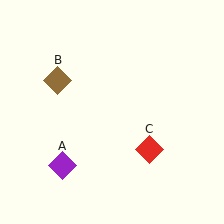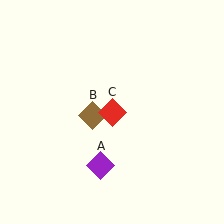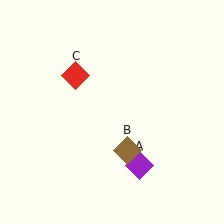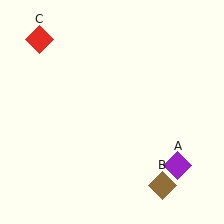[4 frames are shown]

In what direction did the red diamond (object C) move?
The red diamond (object C) moved up and to the left.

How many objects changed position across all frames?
3 objects changed position: purple diamond (object A), brown diamond (object B), red diamond (object C).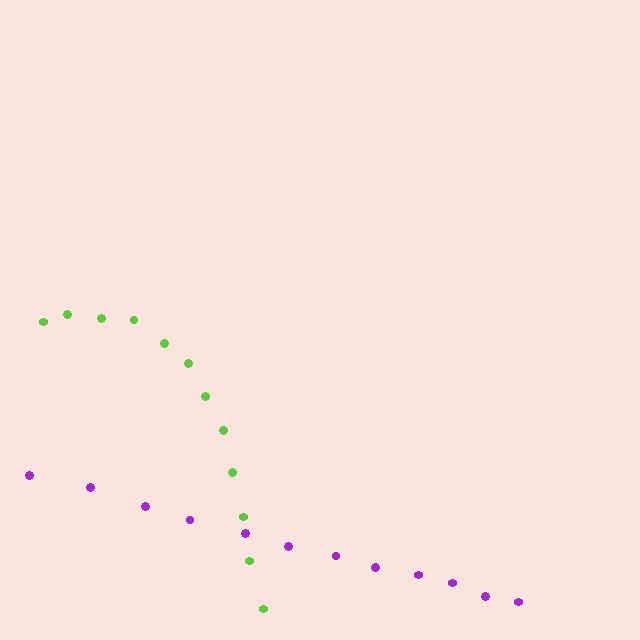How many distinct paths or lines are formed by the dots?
There are 2 distinct paths.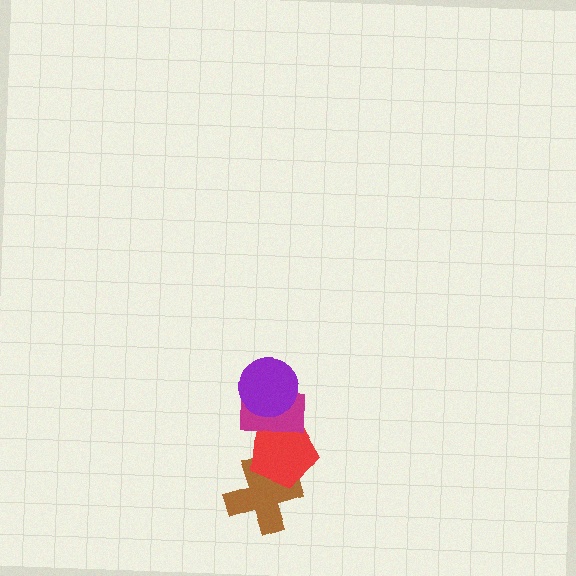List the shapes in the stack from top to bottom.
From top to bottom: the purple circle, the magenta rectangle, the red pentagon, the brown cross.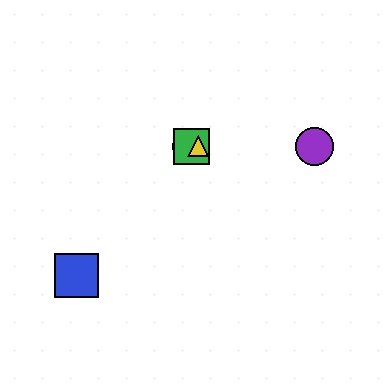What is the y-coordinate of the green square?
The green square is at y≈146.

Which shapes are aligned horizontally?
The red circle, the green square, the yellow triangle, the purple circle are aligned horizontally.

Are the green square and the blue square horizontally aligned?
No, the green square is at y≈146 and the blue square is at y≈275.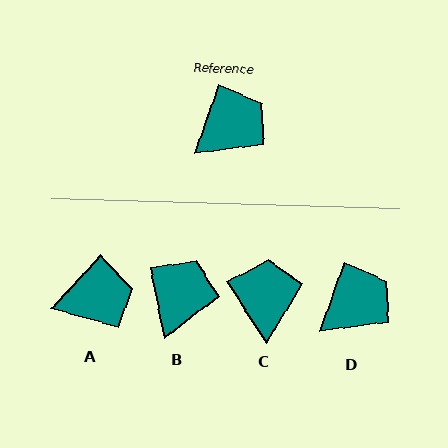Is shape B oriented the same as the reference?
No, it is off by about 31 degrees.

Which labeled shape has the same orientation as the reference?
D.